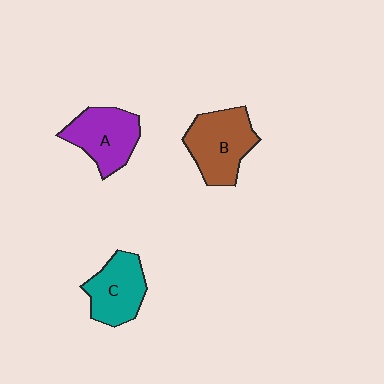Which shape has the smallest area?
Shape C (teal).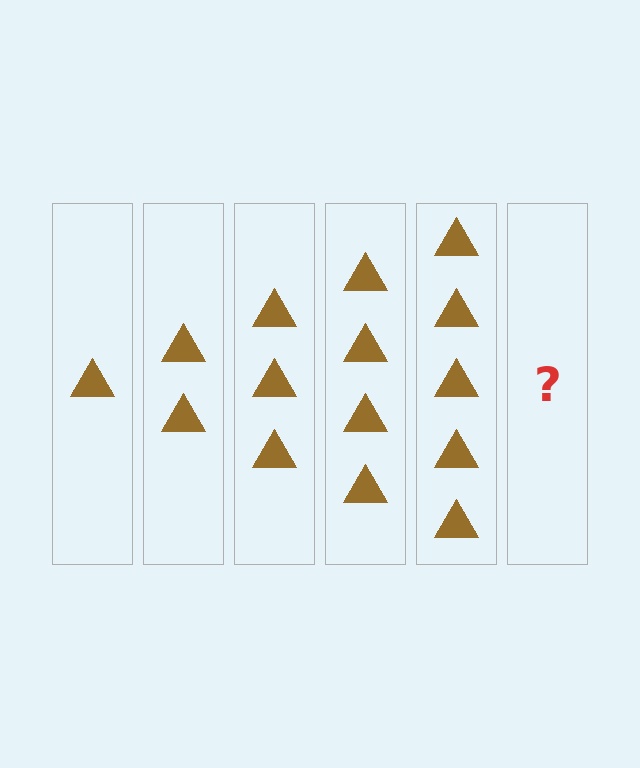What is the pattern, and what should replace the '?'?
The pattern is that each step adds one more triangle. The '?' should be 6 triangles.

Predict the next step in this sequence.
The next step is 6 triangles.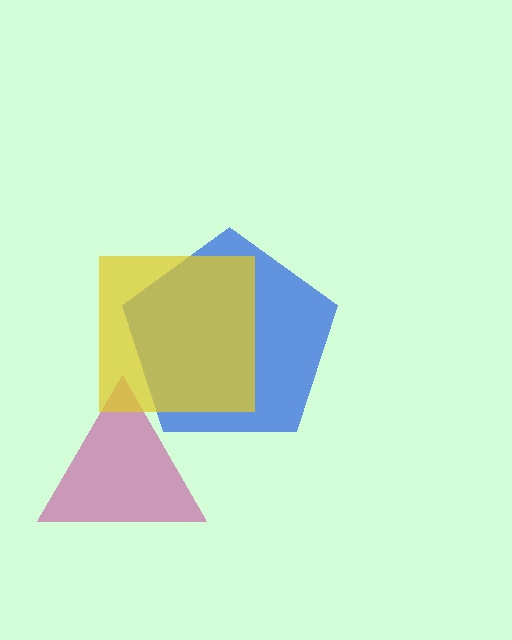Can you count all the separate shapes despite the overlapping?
Yes, there are 3 separate shapes.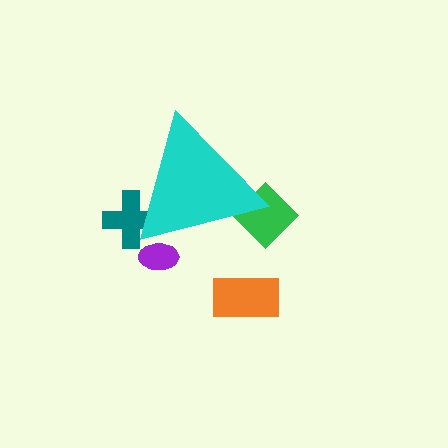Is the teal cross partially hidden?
Yes, the teal cross is partially hidden behind the cyan triangle.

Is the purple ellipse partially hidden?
Yes, the purple ellipse is partially hidden behind the cyan triangle.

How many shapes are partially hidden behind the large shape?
3 shapes are partially hidden.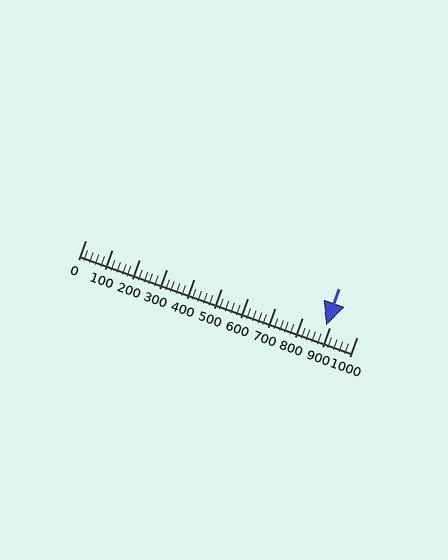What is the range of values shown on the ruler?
The ruler shows values from 0 to 1000.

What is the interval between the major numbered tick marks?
The major tick marks are spaced 100 units apart.